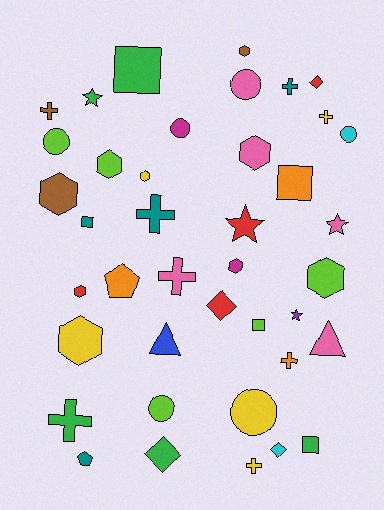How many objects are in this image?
There are 40 objects.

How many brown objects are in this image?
There are 3 brown objects.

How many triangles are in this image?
There are 2 triangles.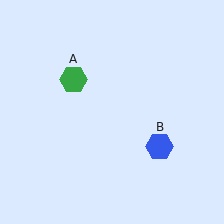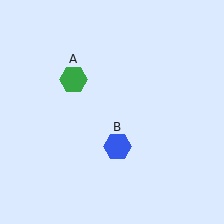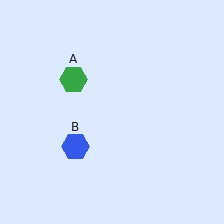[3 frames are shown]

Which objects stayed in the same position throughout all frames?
Green hexagon (object A) remained stationary.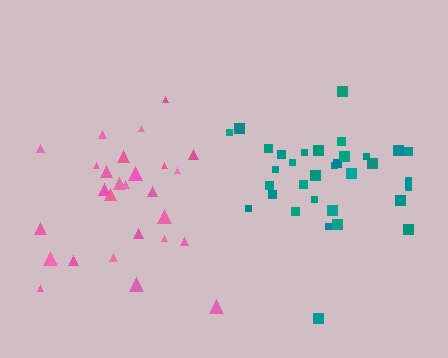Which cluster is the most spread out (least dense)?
Pink.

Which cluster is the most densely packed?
Teal.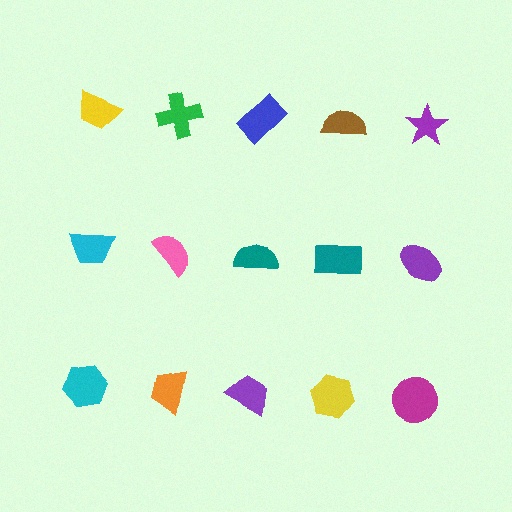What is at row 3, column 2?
An orange trapezoid.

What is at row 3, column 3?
A purple trapezoid.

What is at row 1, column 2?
A green cross.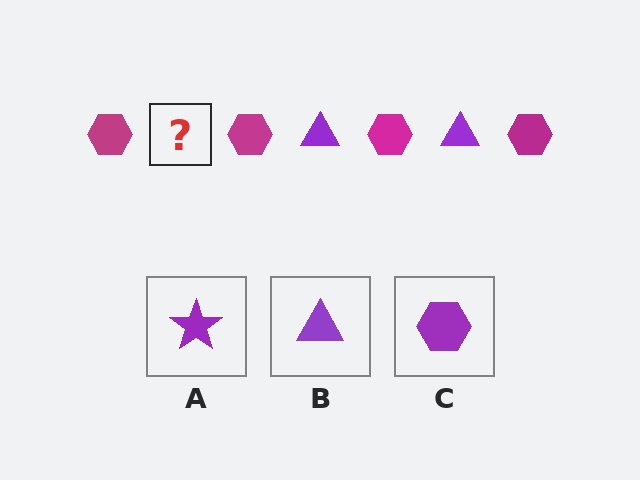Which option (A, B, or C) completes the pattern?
B.